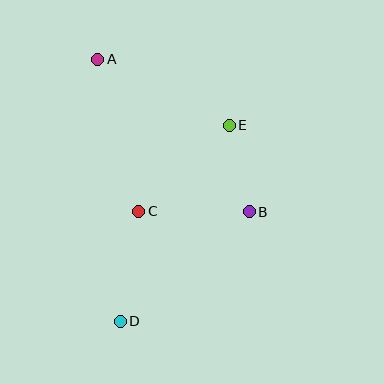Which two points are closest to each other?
Points B and E are closest to each other.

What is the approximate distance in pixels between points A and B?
The distance between A and B is approximately 215 pixels.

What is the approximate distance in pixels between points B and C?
The distance between B and C is approximately 111 pixels.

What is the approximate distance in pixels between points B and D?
The distance between B and D is approximately 169 pixels.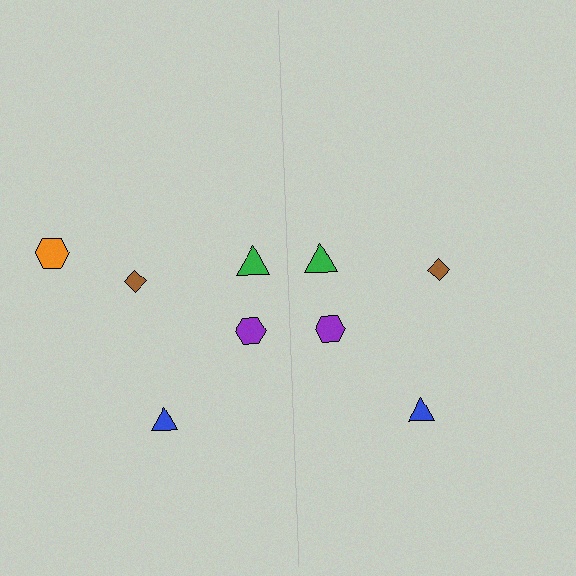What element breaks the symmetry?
A orange hexagon is missing from the right side.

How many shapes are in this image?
There are 9 shapes in this image.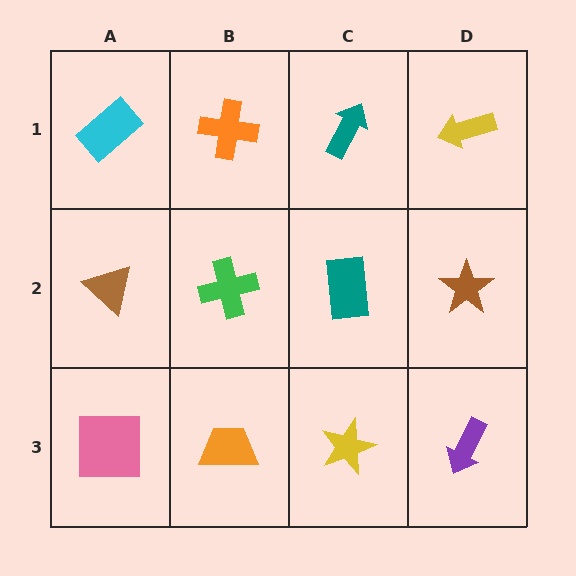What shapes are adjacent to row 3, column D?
A brown star (row 2, column D), a yellow star (row 3, column C).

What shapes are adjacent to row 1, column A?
A brown triangle (row 2, column A), an orange cross (row 1, column B).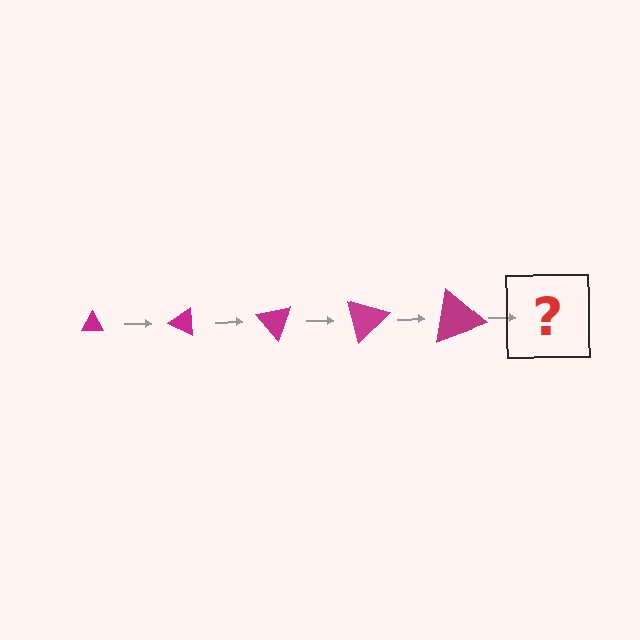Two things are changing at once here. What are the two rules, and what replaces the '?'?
The two rules are that the triangle grows larger each step and it rotates 25 degrees each step. The '?' should be a triangle, larger than the previous one and rotated 125 degrees from the start.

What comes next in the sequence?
The next element should be a triangle, larger than the previous one and rotated 125 degrees from the start.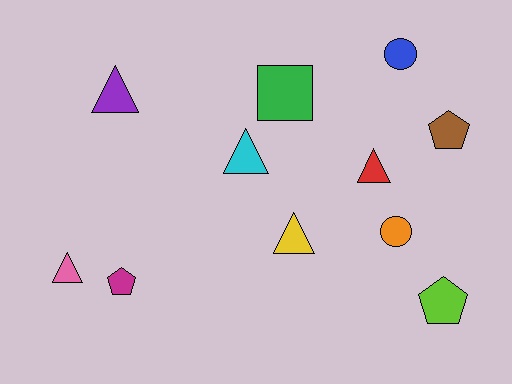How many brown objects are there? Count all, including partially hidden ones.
There is 1 brown object.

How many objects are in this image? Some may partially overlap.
There are 11 objects.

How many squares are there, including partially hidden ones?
There is 1 square.